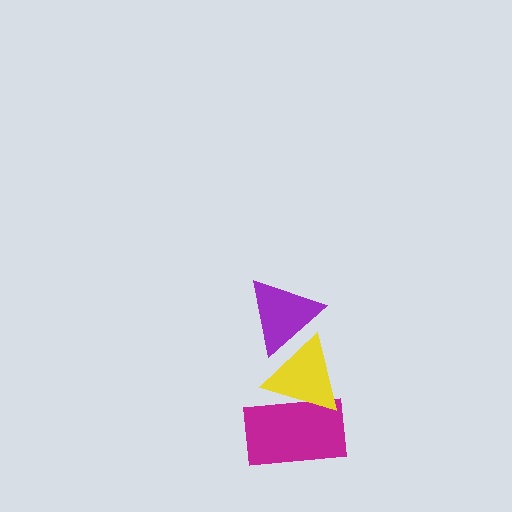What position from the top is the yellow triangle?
The yellow triangle is 2nd from the top.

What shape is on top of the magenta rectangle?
The yellow triangle is on top of the magenta rectangle.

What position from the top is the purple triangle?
The purple triangle is 1st from the top.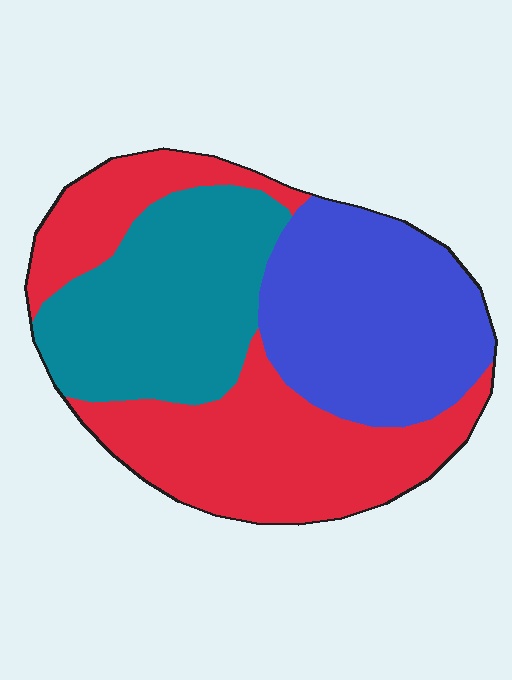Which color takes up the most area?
Red, at roughly 40%.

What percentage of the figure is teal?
Teal takes up between a quarter and a half of the figure.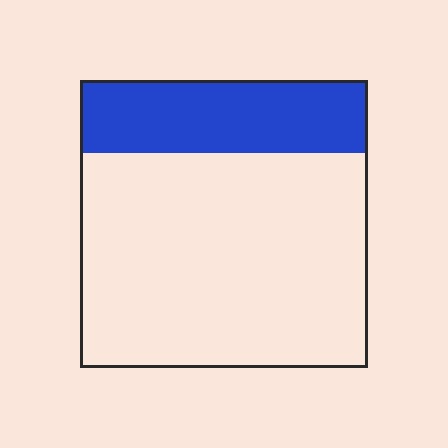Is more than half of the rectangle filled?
No.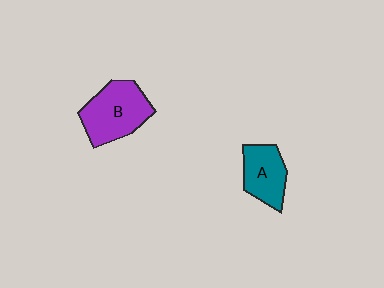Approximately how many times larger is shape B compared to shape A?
Approximately 1.4 times.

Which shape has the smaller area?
Shape A (teal).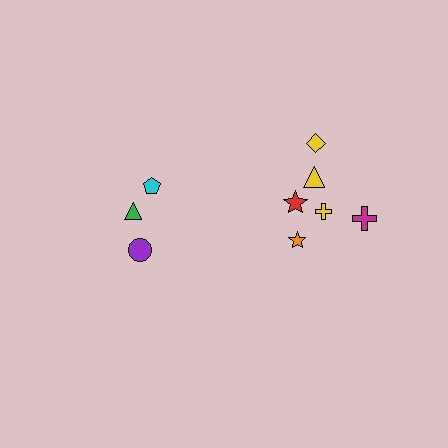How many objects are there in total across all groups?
There are 9 objects.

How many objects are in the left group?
There are 3 objects.